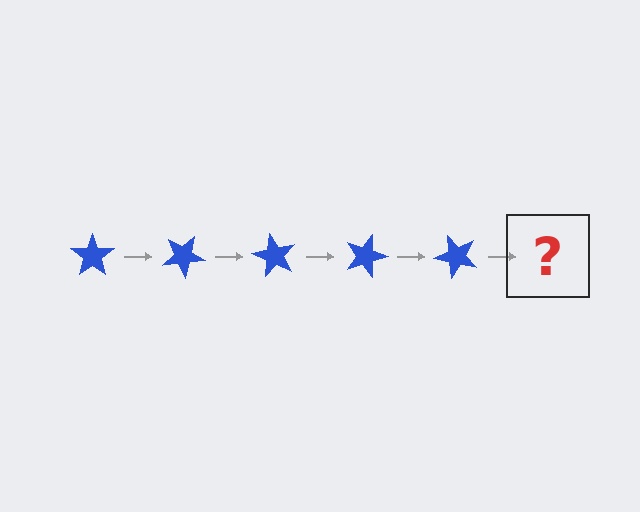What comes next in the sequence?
The next element should be a blue star rotated 150 degrees.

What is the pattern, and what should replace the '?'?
The pattern is that the star rotates 30 degrees each step. The '?' should be a blue star rotated 150 degrees.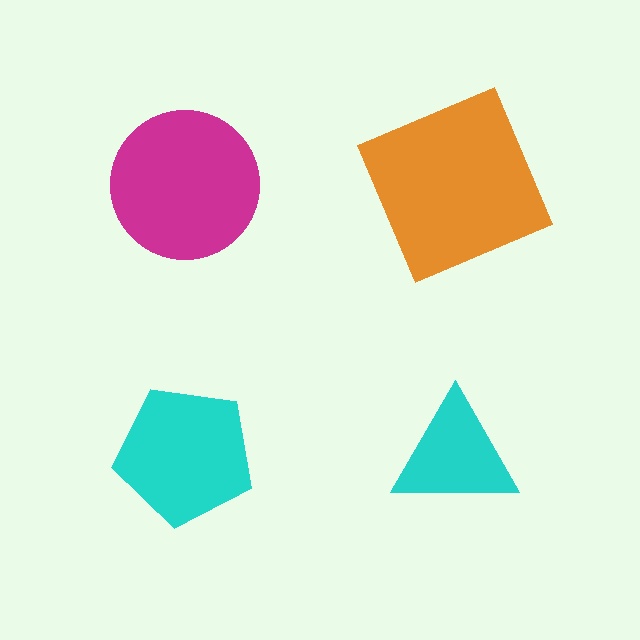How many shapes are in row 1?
2 shapes.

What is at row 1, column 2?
An orange square.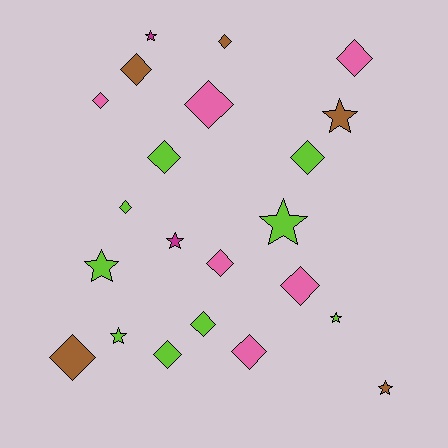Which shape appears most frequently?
Diamond, with 14 objects.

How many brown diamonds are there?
There are 3 brown diamonds.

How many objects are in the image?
There are 22 objects.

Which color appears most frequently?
Lime, with 9 objects.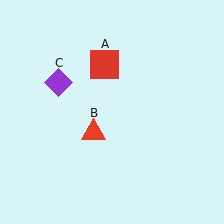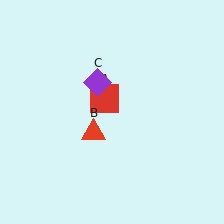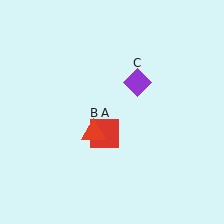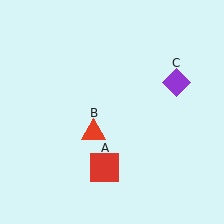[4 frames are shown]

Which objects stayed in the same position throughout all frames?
Red triangle (object B) remained stationary.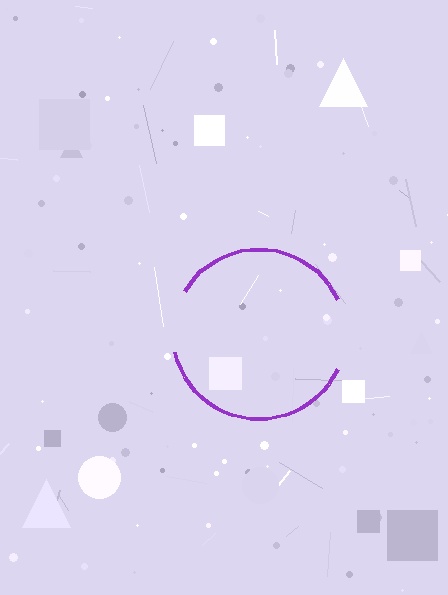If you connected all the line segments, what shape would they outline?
They would outline a circle.